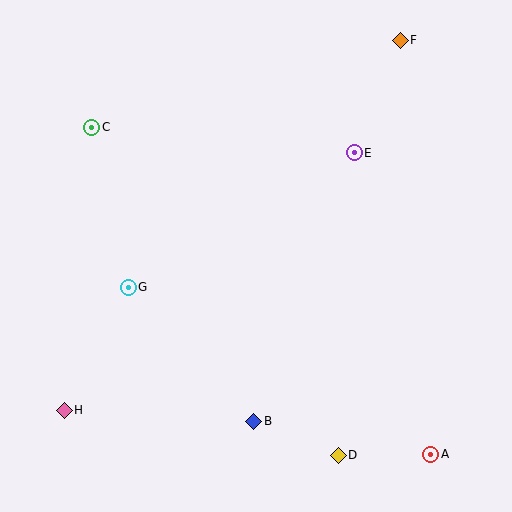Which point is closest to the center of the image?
Point G at (128, 287) is closest to the center.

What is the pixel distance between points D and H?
The distance between D and H is 278 pixels.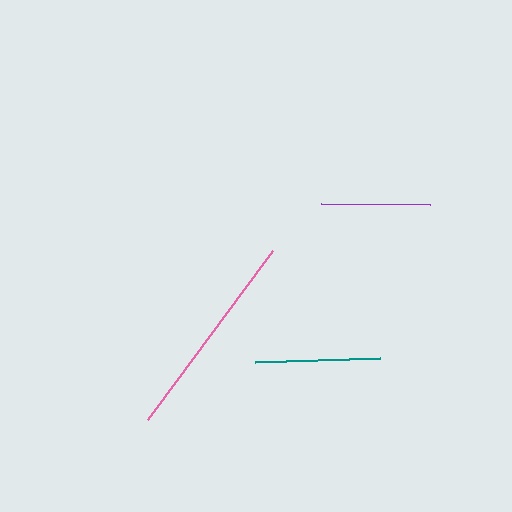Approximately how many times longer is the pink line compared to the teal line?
The pink line is approximately 1.7 times the length of the teal line.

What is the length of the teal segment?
The teal segment is approximately 125 pixels long.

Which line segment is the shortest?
The purple line is the shortest at approximately 109 pixels.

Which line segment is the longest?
The pink line is the longest at approximately 210 pixels.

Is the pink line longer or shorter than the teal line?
The pink line is longer than the teal line.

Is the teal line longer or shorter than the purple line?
The teal line is longer than the purple line.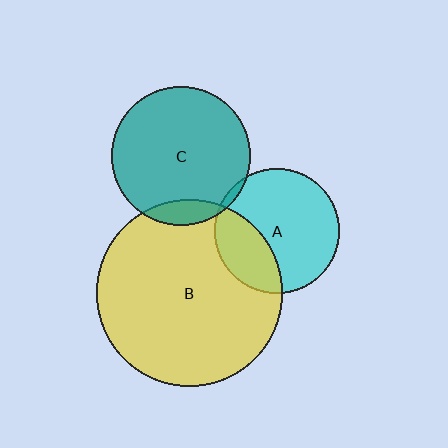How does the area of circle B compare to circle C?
Approximately 1.8 times.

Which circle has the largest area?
Circle B (yellow).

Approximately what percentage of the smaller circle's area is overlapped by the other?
Approximately 30%.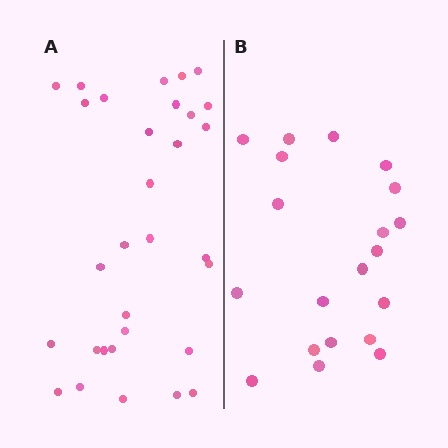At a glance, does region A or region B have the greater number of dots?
Region A (the left region) has more dots.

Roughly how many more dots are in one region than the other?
Region A has roughly 12 or so more dots than region B.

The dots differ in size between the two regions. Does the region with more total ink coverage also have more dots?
No. Region B has more total ink coverage because its dots are larger, but region A actually contains more individual dots. Total area can be misleading — the number of items is what matters here.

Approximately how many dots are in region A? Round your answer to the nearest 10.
About 30 dots. (The exact count is 31, which rounds to 30.)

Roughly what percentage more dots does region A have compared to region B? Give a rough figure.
About 55% more.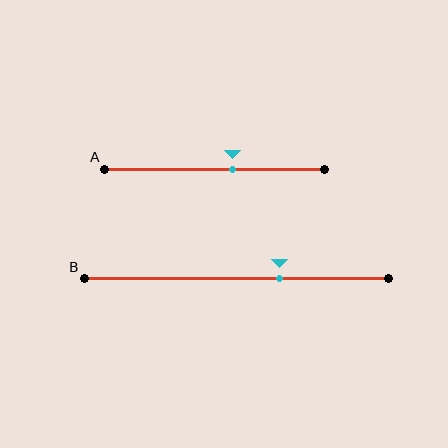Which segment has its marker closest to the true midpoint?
Segment A has its marker closest to the true midpoint.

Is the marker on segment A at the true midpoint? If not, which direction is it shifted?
No, the marker on segment A is shifted to the right by about 8% of the segment length.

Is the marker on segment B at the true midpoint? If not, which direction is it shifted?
No, the marker on segment B is shifted to the right by about 14% of the segment length.